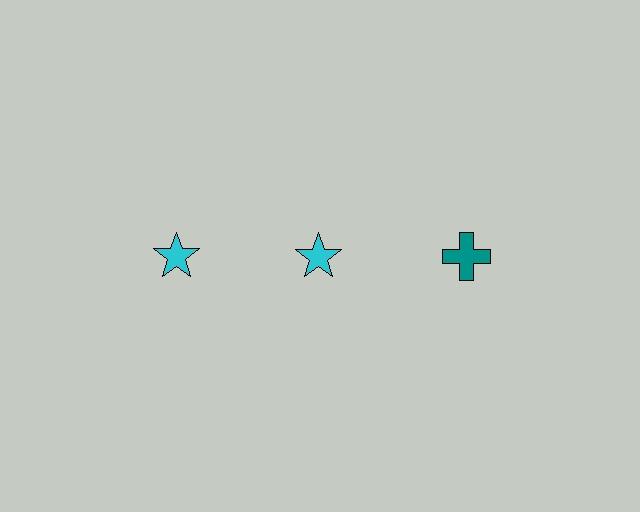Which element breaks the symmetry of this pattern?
The teal cross in the top row, center column breaks the symmetry. All other shapes are cyan stars.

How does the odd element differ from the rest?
It differs in both color (teal instead of cyan) and shape (cross instead of star).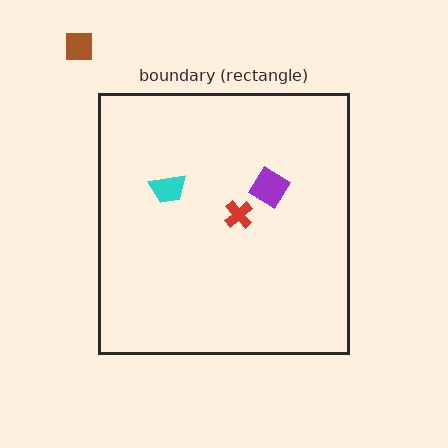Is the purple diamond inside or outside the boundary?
Inside.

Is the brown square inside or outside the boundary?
Outside.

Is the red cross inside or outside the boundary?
Inside.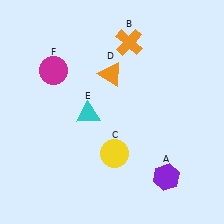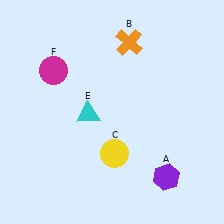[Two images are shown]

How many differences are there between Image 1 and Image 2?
There is 1 difference between the two images.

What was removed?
The orange triangle (D) was removed in Image 2.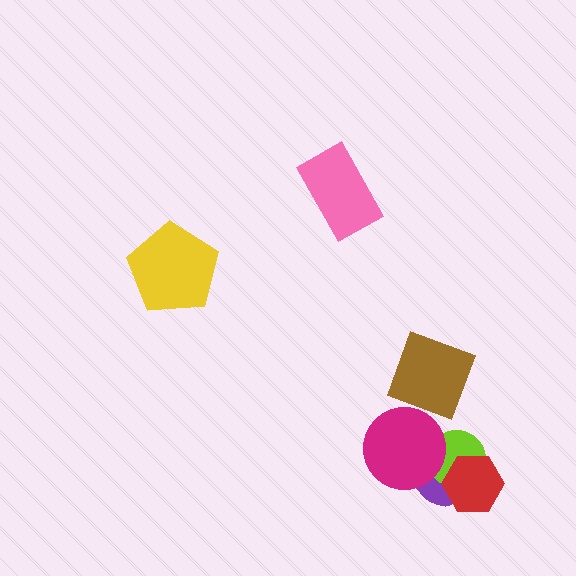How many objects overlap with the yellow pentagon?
0 objects overlap with the yellow pentagon.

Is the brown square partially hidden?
No, no other shape covers it.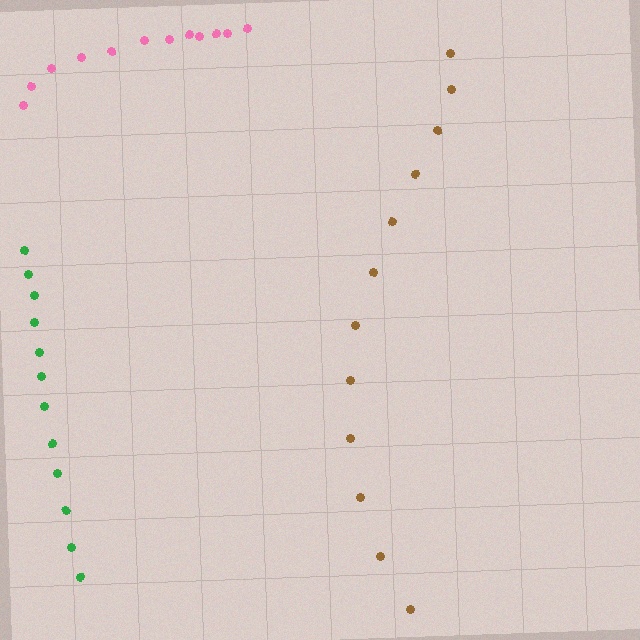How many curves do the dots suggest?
There are 3 distinct paths.